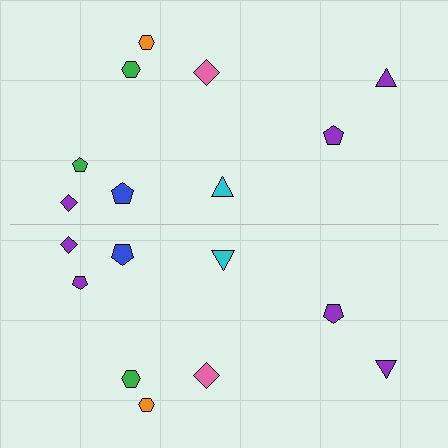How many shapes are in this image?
There are 18 shapes in this image.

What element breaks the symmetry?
The purple pentagon on the bottom side breaks the symmetry — its mirror counterpart is green.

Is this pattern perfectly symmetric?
No, the pattern is not perfectly symmetric. The purple pentagon on the bottom side breaks the symmetry — its mirror counterpart is green.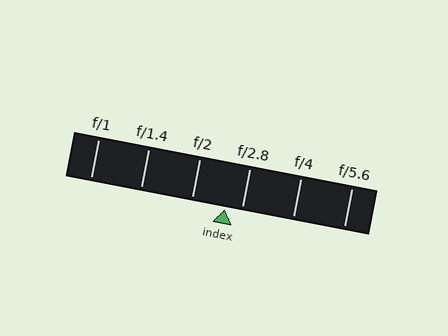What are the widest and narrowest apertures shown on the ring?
The widest aperture shown is f/1 and the narrowest is f/5.6.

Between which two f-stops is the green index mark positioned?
The index mark is between f/2 and f/2.8.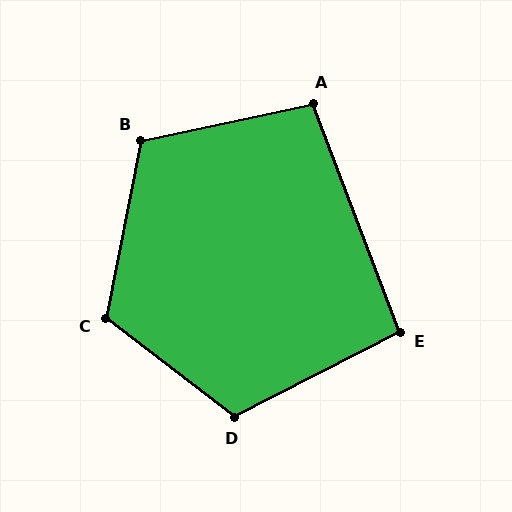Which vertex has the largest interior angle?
C, at approximately 116 degrees.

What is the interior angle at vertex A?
Approximately 99 degrees (obtuse).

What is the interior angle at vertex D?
Approximately 115 degrees (obtuse).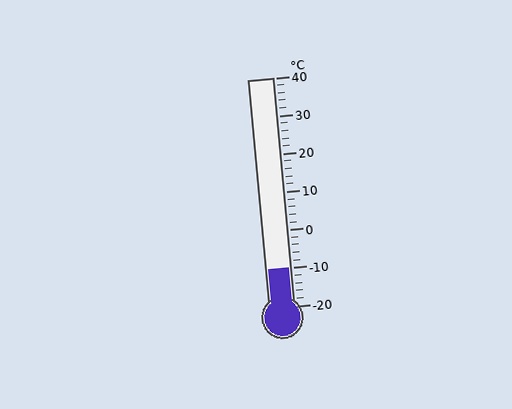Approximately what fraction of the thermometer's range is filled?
The thermometer is filled to approximately 15% of its range.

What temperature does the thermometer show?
The thermometer shows approximately -10°C.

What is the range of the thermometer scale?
The thermometer scale ranges from -20°C to 40°C.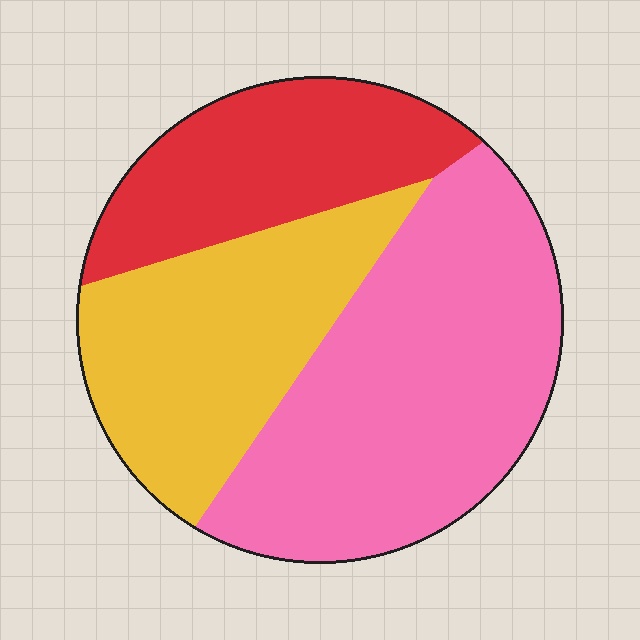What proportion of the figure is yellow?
Yellow takes up about one third (1/3) of the figure.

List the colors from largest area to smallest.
From largest to smallest: pink, yellow, red.